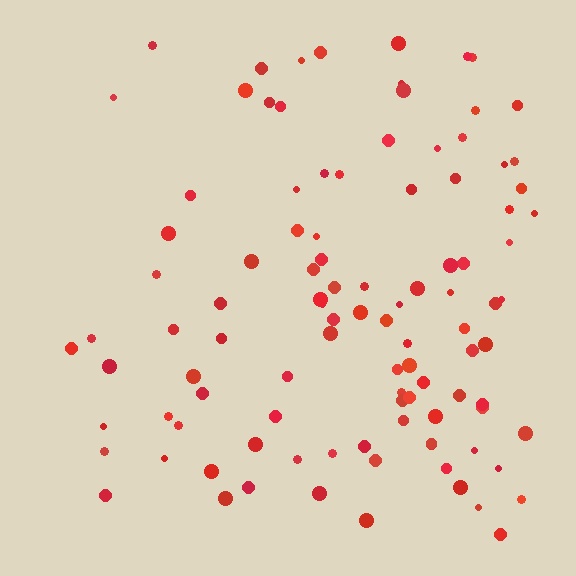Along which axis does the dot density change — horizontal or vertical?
Horizontal.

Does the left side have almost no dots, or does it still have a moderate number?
Still a moderate number, just noticeably fewer than the right.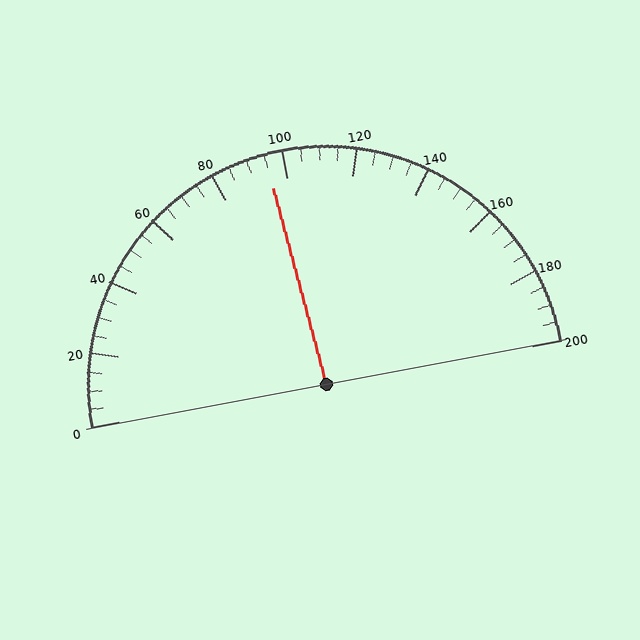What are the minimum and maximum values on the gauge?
The gauge ranges from 0 to 200.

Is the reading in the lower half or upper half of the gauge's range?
The reading is in the lower half of the range (0 to 200).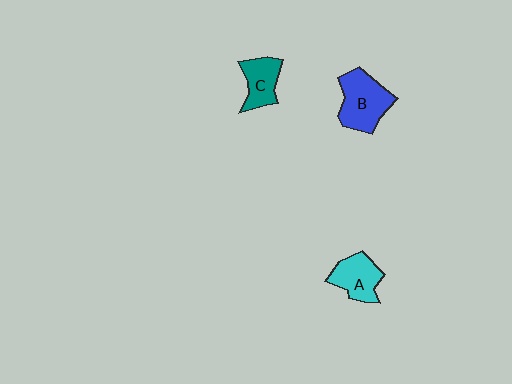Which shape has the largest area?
Shape B (blue).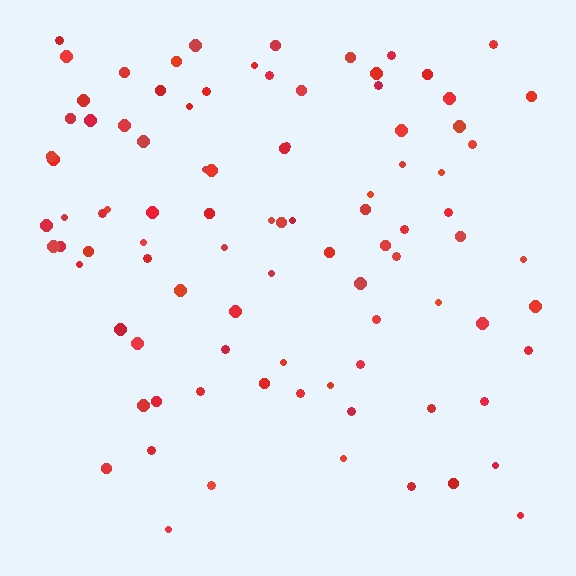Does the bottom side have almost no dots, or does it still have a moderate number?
Still a moderate number, just noticeably fewer than the top.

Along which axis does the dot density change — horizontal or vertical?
Vertical.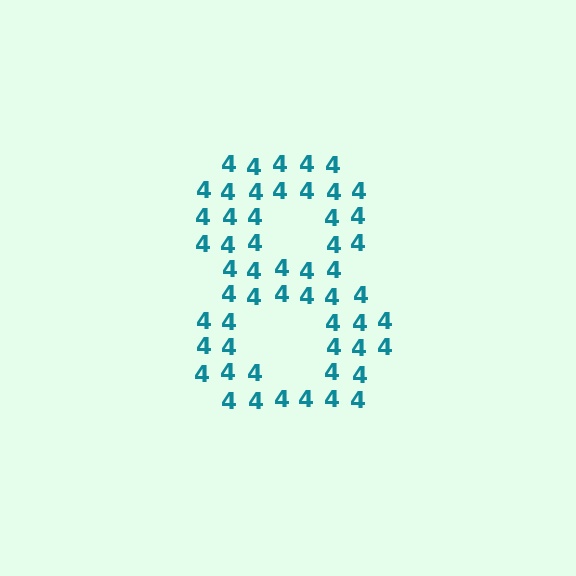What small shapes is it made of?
It is made of small digit 4's.